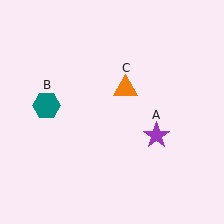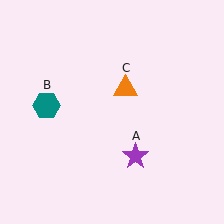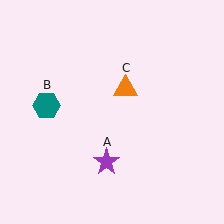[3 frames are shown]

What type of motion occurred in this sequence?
The purple star (object A) rotated clockwise around the center of the scene.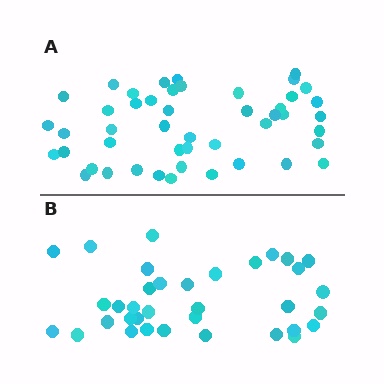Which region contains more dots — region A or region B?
Region A (the top region) has more dots.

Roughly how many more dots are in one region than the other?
Region A has roughly 12 or so more dots than region B.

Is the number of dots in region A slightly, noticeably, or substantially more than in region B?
Region A has noticeably more, but not dramatically so. The ratio is roughly 1.3 to 1.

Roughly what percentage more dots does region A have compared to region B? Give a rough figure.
About 35% more.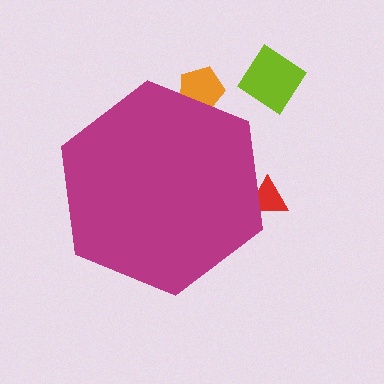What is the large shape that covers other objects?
A magenta hexagon.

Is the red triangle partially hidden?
Yes, the red triangle is partially hidden behind the magenta hexagon.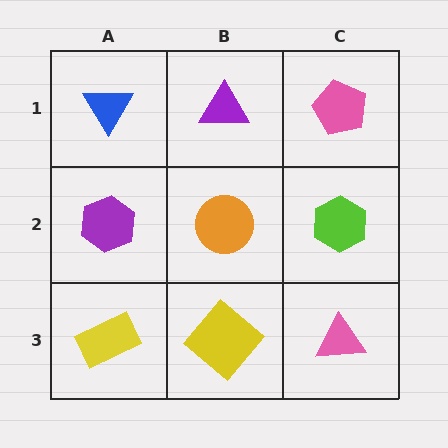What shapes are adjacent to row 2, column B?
A purple triangle (row 1, column B), a yellow diamond (row 3, column B), a purple hexagon (row 2, column A), a lime hexagon (row 2, column C).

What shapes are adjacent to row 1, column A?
A purple hexagon (row 2, column A), a purple triangle (row 1, column B).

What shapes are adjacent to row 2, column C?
A pink pentagon (row 1, column C), a pink triangle (row 3, column C), an orange circle (row 2, column B).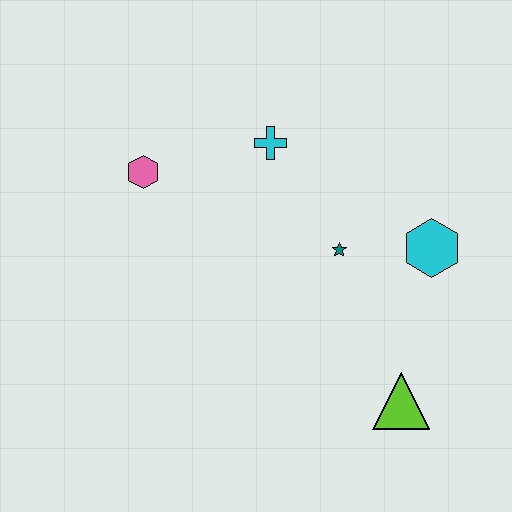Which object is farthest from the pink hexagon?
The lime triangle is farthest from the pink hexagon.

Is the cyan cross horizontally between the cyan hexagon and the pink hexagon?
Yes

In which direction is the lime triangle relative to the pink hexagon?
The lime triangle is to the right of the pink hexagon.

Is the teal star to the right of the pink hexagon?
Yes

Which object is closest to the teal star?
The cyan hexagon is closest to the teal star.